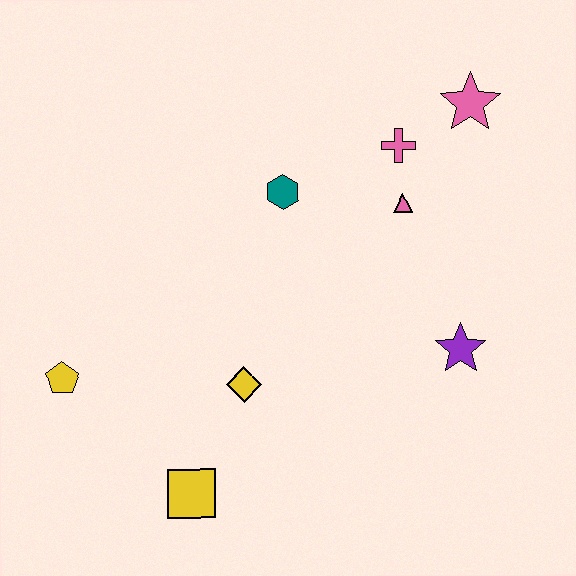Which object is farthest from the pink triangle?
The yellow pentagon is farthest from the pink triangle.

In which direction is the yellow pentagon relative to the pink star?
The yellow pentagon is to the left of the pink star.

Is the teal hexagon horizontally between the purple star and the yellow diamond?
Yes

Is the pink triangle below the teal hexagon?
Yes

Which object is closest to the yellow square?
The yellow diamond is closest to the yellow square.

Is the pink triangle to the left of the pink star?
Yes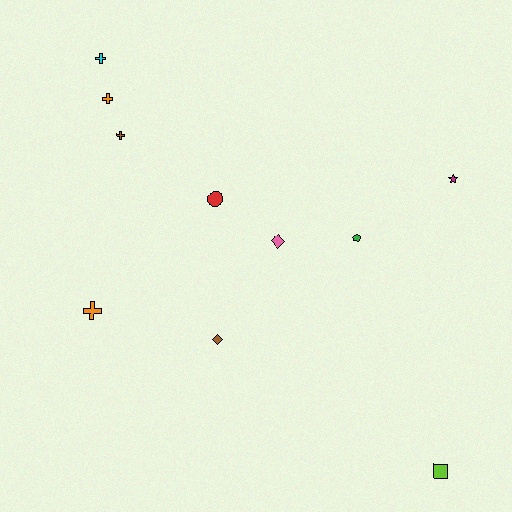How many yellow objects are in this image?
There are no yellow objects.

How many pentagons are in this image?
There is 1 pentagon.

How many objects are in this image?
There are 10 objects.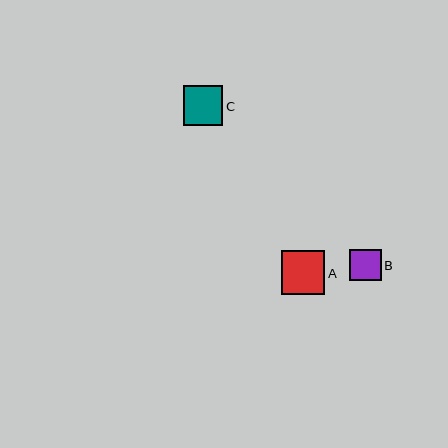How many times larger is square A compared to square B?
Square A is approximately 1.4 times the size of square B.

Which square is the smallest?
Square B is the smallest with a size of approximately 31 pixels.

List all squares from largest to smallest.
From largest to smallest: A, C, B.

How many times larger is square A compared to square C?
Square A is approximately 1.1 times the size of square C.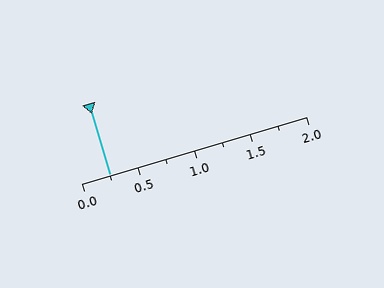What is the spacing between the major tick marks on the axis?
The major ticks are spaced 0.5 apart.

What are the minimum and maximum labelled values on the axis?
The axis runs from 0.0 to 2.0.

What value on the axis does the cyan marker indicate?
The marker indicates approximately 0.25.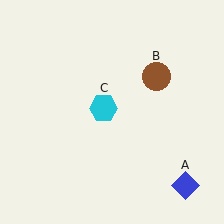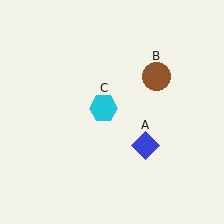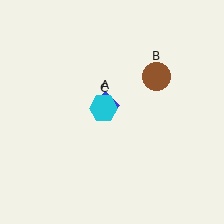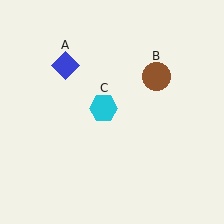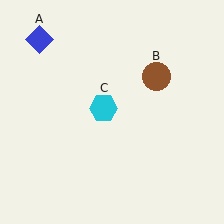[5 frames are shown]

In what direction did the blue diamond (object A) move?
The blue diamond (object A) moved up and to the left.